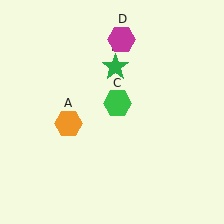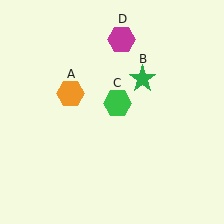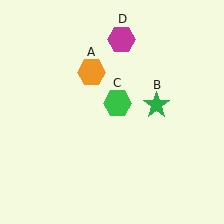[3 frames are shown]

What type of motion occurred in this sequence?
The orange hexagon (object A), green star (object B) rotated clockwise around the center of the scene.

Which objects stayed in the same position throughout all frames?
Green hexagon (object C) and magenta hexagon (object D) remained stationary.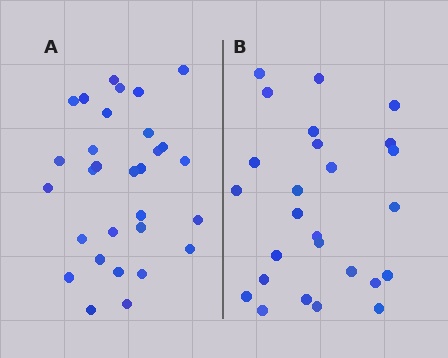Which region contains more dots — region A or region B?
Region A (the left region) has more dots.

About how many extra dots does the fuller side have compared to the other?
Region A has about 4 more dots than region B.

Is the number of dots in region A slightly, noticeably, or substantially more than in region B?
Region A has only slightly more — the two regions are fairly close. The ratio is roughly 1.2 to 1.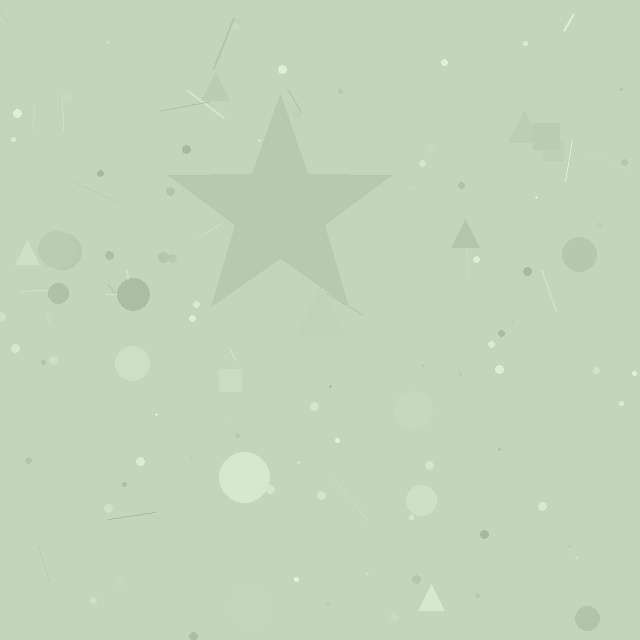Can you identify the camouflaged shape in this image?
The camouflaged shape is a star.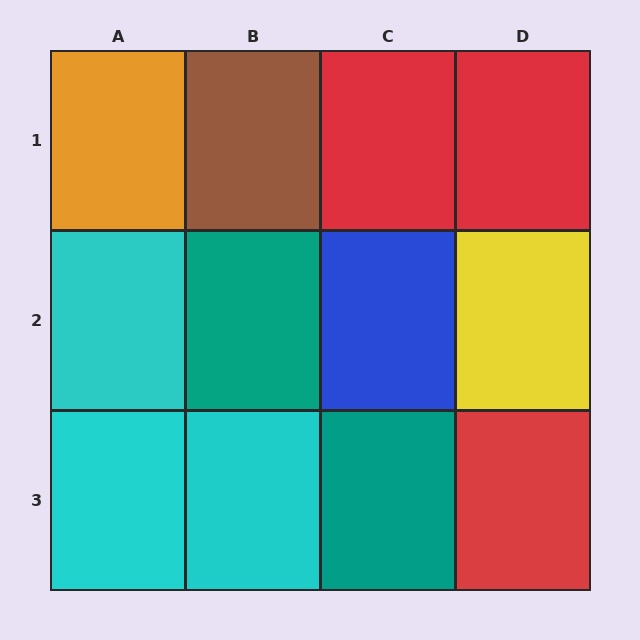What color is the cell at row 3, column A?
Cyan.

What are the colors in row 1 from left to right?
Orange, brown, red, red.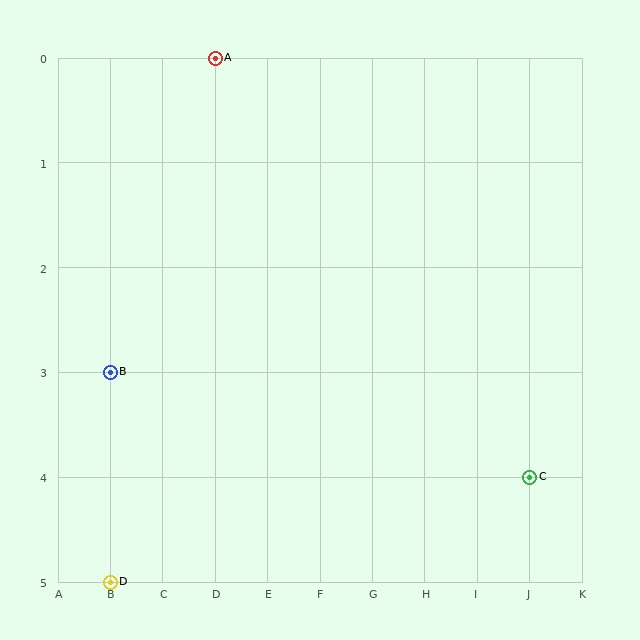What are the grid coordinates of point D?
Point D is at grid coordinates (B, 5).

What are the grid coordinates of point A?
Point A is at grid coordinates (D, 0).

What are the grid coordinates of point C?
Point C is at grid coordinates (J, 4).